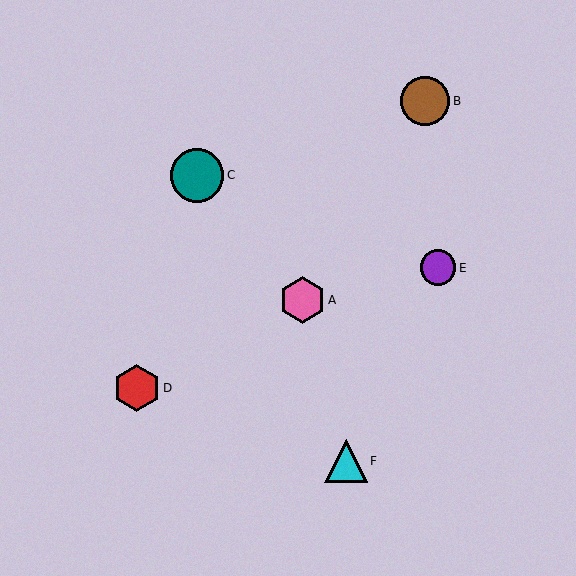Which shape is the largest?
The teal circle (labeled C) is the largest.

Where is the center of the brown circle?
The center of the brown circle is at (425, 101).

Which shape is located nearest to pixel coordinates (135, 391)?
The red hexagon (labeled D) at (137, 388) is nearest to that location.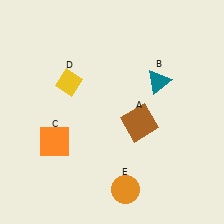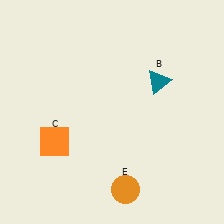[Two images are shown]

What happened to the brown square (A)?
The brown square (A) was removed in Image 2. It was in the bottom-right area of Image 1.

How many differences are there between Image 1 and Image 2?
There are 2 differences between the two images.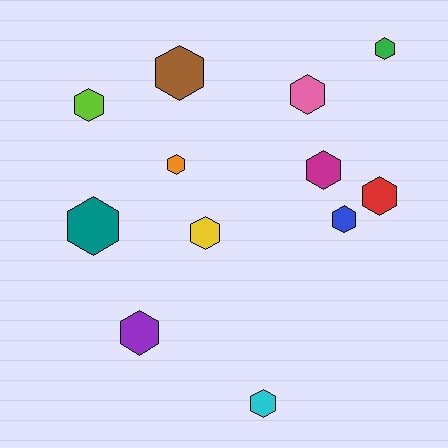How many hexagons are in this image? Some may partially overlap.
There are 12 hexagons.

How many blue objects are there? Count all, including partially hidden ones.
There is 1 blue object.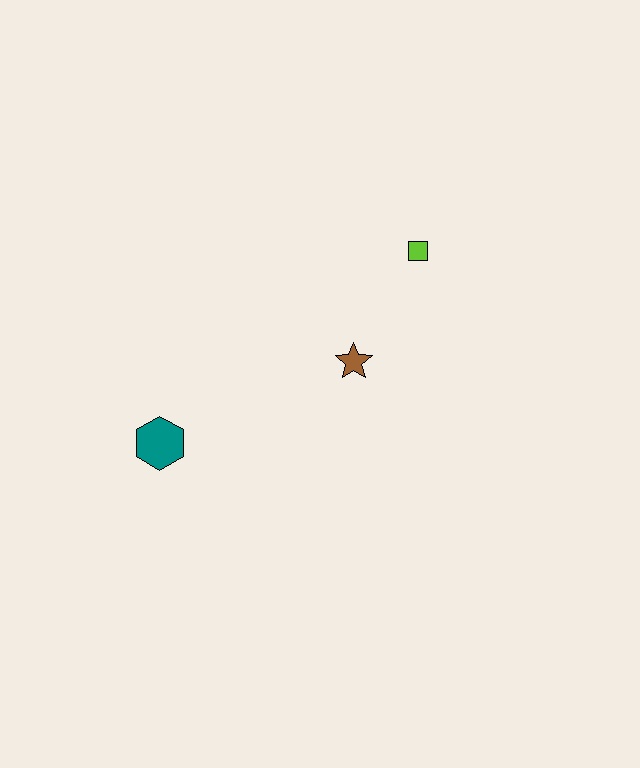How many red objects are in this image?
There are no red objects.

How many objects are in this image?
There are 3 objects.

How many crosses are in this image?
There are no crosses.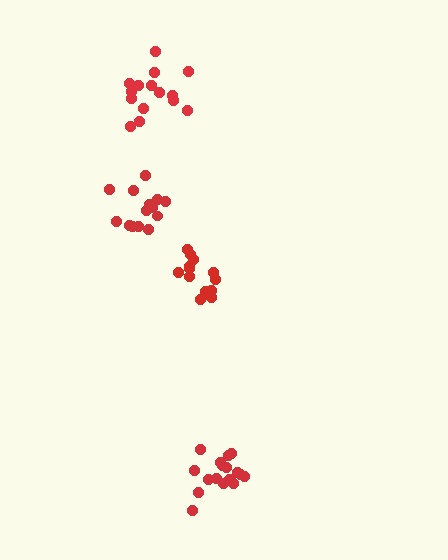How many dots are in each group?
Group 1: 13 dots, Group 2: 14 dots, Group 3: 17 dots, Group 4: 15 dots (59 total).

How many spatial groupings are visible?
There are 4 spatial groupings.